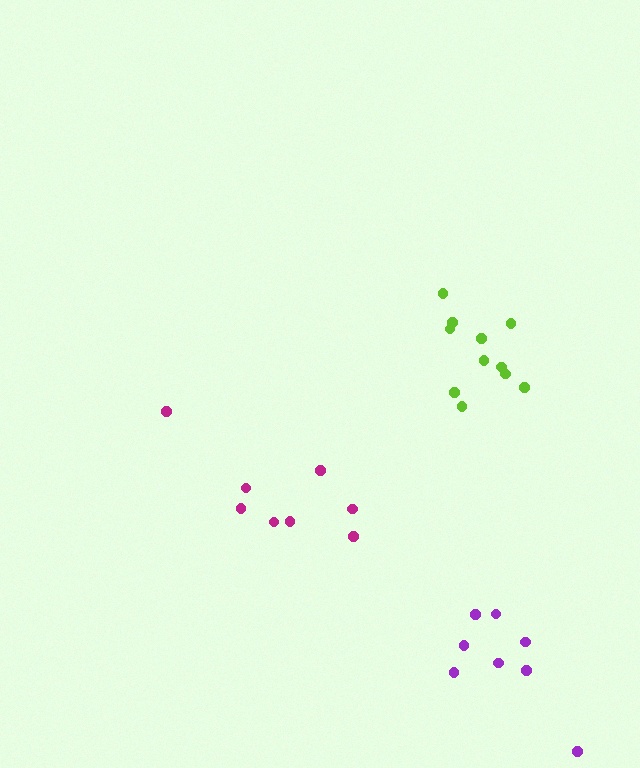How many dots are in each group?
Group 1: 8 dots, Group 2: 11 dots, Group 3: 8 dots (27 total).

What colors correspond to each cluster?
The clusters are colored: purple, lime, magenta.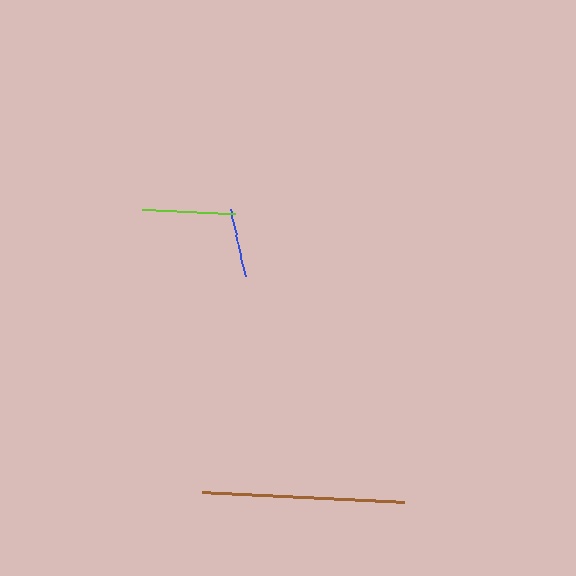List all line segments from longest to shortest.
From longest to shortest: brown, lime, blue.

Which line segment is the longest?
The brown line is the longest at approximately 202 pixels.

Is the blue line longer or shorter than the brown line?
The brown line is longer than the blue line.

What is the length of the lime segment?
The lime segment is approximately 93 pixels long.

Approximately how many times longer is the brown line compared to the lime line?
The brown line is approximately 2.2 times the length of the lime line.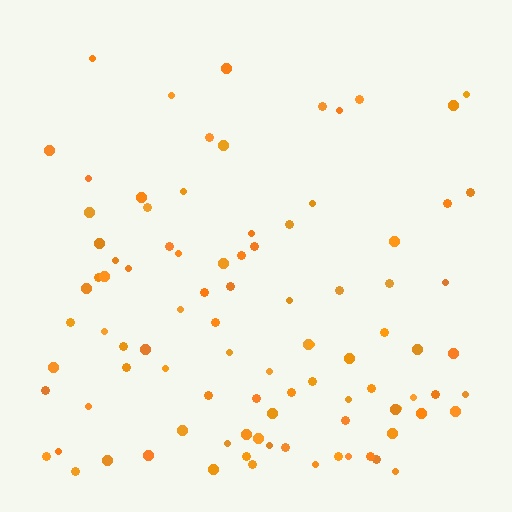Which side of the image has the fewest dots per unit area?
The top.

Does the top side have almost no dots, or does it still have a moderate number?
Still a moderate number, just noticeably fewer than the bottom.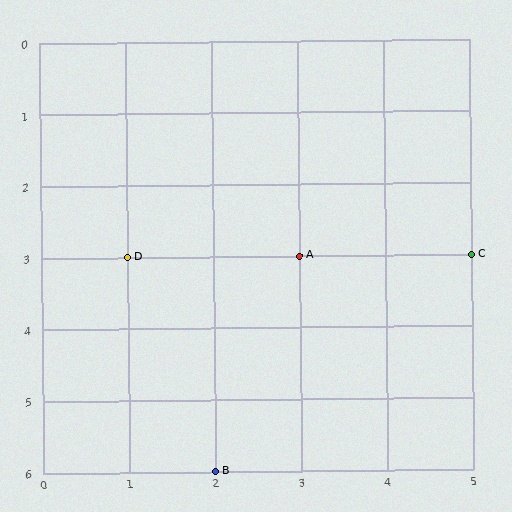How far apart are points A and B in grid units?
Points A and B are 1 column and 3 rows apart (about 3.2 grid units diagonally).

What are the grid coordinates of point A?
Point A is at grid coordinates (3, 3).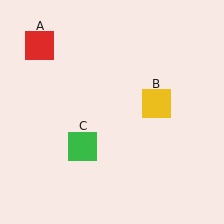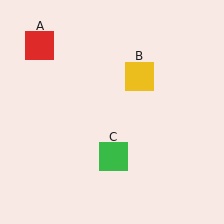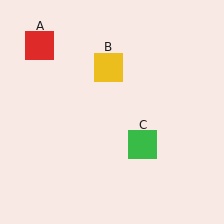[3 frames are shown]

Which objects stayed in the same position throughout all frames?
Red square (object A) remained stationary.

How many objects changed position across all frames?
2 objects changed position: yellow square (object B), green square (object C).